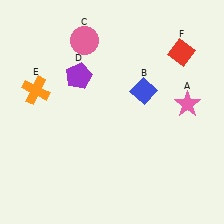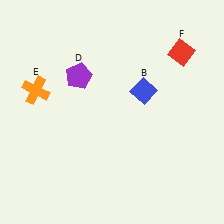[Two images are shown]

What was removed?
The pink circle (C), the pink star (A) were removed in Image 2.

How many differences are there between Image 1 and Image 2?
There are 2 differences between the two images.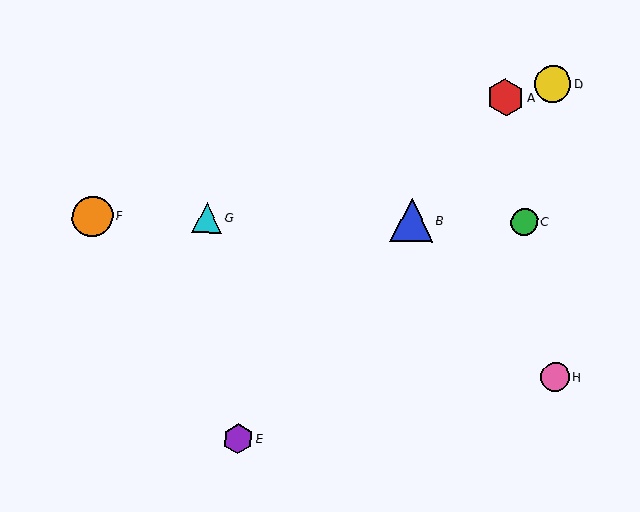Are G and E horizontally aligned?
No, G is at y≈218 and E is at y≈439.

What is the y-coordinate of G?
Object G is at y≈218.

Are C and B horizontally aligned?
Yes, both are at y≈222.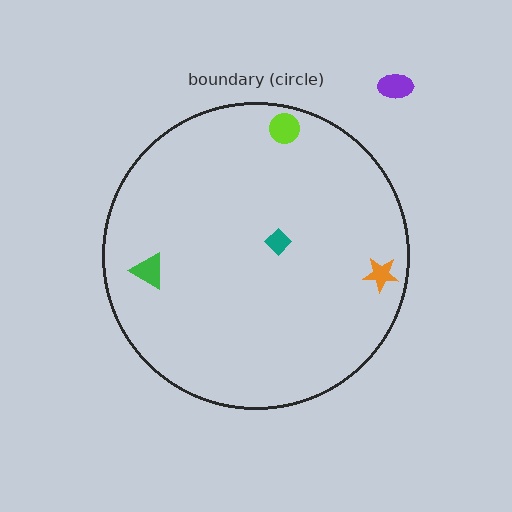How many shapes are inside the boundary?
4 inside, 1 outside.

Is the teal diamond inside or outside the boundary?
Inside.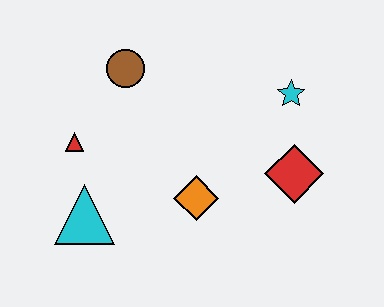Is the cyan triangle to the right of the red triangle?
Yes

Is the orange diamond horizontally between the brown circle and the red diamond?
Yes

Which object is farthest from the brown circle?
The red diamond is farthest from the brown circle.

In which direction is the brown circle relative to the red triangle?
The brown circle is above the red triangle.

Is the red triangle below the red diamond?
No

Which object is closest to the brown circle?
The red triangle is closest to the brown circle.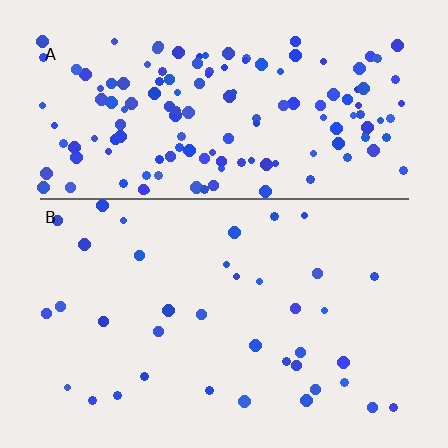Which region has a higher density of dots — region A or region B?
A (the top).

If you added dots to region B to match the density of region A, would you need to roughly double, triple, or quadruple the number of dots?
Approximately quadruple.